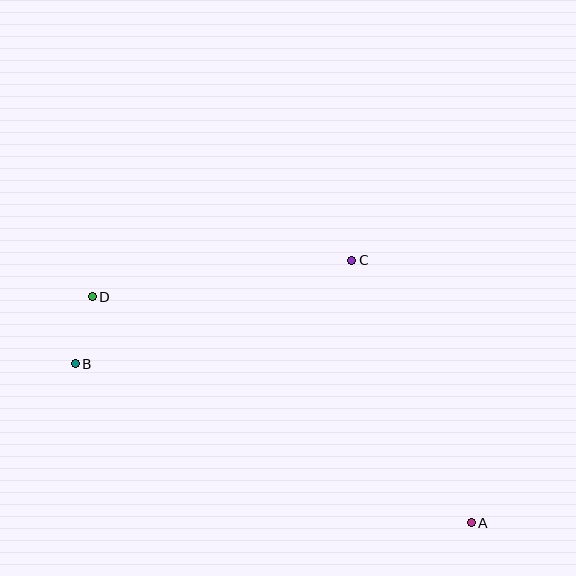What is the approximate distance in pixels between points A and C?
The distance between A and C is approximately 288 pixels.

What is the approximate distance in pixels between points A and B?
The distance between A and B is approximately 427 pixels.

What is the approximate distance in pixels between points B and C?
The distance between B and C is approximately 295 pixels.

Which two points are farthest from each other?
Points A and D are farthest from each other.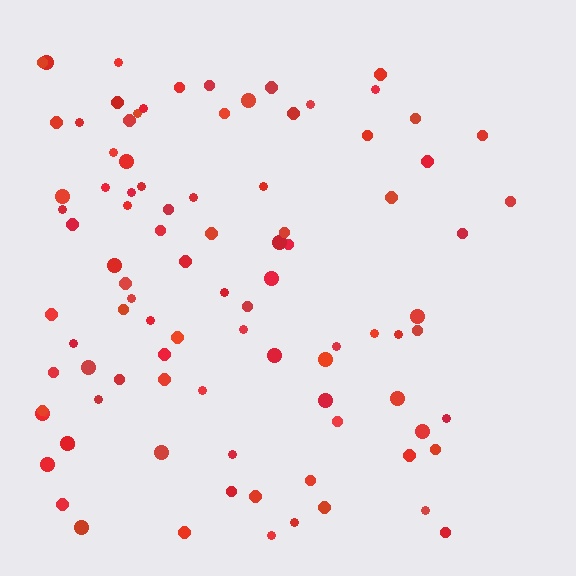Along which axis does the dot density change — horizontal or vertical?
Horizontal.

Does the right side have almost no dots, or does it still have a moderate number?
Still a moderate number, just noticeably fewer than the left.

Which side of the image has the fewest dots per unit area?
The right.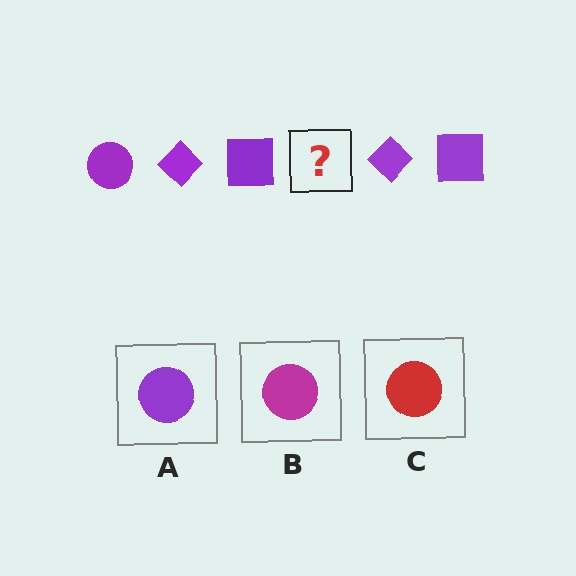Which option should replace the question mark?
Option A.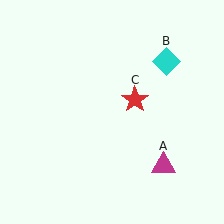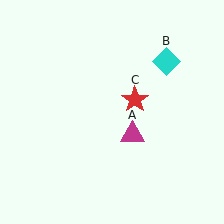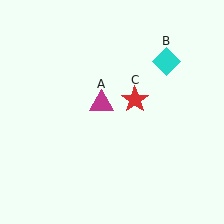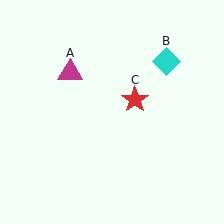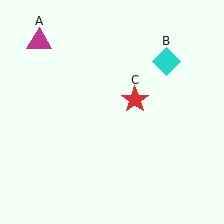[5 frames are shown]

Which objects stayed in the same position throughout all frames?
Cyan diamond (object B) and red star (object C) remained stationary.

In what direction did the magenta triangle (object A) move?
The magenta triangle (object A) moved up and to the left.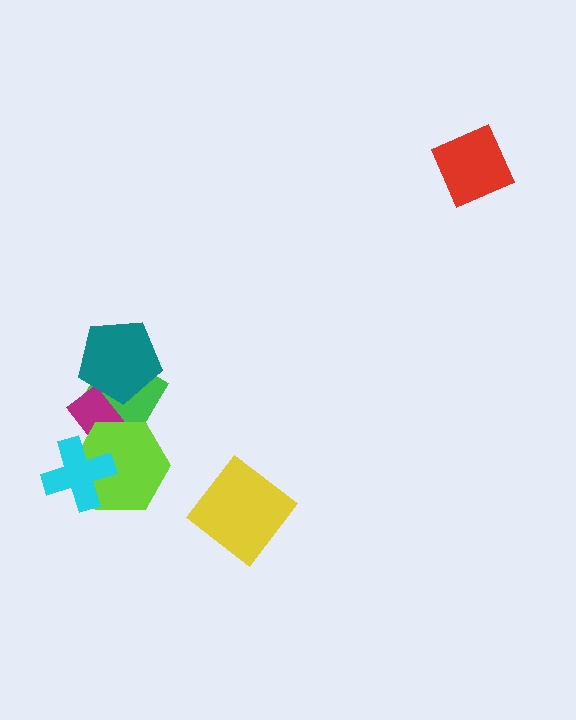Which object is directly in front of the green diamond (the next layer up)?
The magenta rectangle is directly in front of the green diamond.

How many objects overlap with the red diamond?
0 objects overlap with the red diamond.